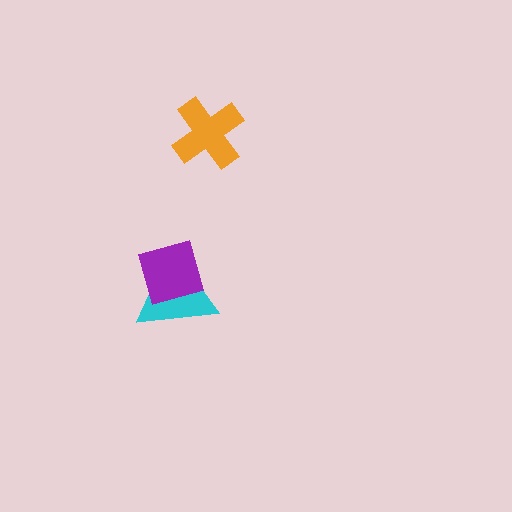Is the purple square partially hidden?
No, no other shape covers it.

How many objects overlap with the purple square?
1 object overlaps with the purple square.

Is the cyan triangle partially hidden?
Yes, it is partially covered by another shape.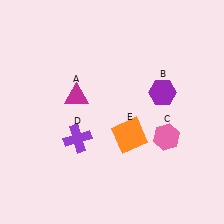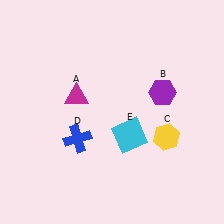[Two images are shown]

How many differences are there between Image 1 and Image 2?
There are 3 differences between the two images.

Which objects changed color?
C changed from pink to yellow. D changed from purple to blue. E changed from orange to cyan.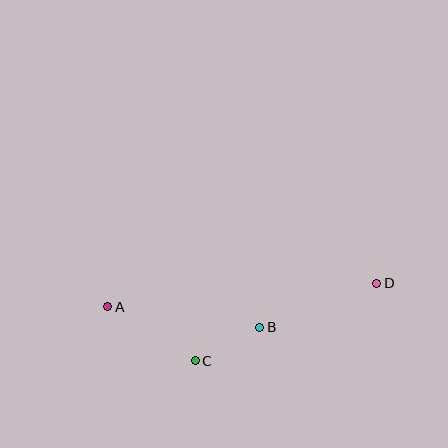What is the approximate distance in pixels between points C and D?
The distance between C and D is approximately 197 pixels.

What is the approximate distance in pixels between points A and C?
The distance between A and C is approximately 103 pixels.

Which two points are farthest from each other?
Points A and D are farthest from each other.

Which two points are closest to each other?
Points B and C are closest to each other.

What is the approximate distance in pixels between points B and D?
The distance between B and D is approximately 125 pixels.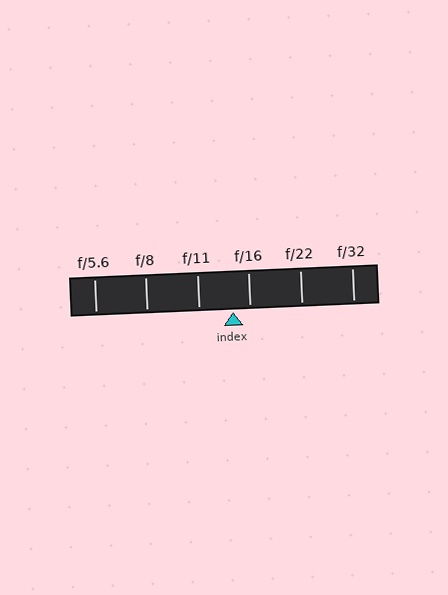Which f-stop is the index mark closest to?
The index mark is closest to f/16.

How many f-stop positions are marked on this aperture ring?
There are 6 f-stop positions marked.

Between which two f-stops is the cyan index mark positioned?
The index mark is between f/11 and f/16.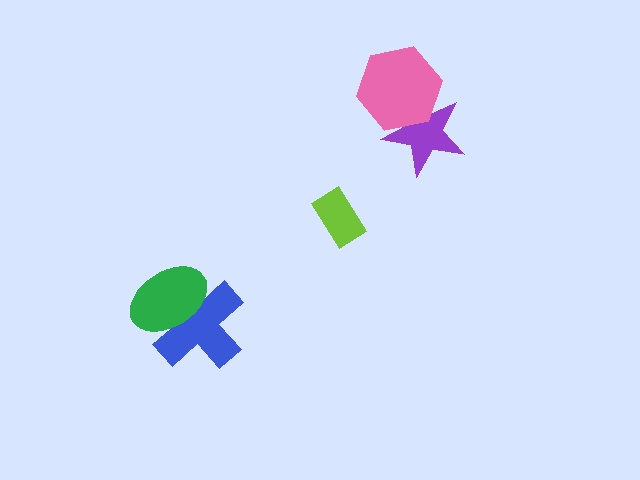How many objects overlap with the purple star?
1 object overlaps with the purple star.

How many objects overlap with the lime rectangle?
0 objects overlap with the lime rectangle.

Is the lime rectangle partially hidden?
No, no other shape covers it.